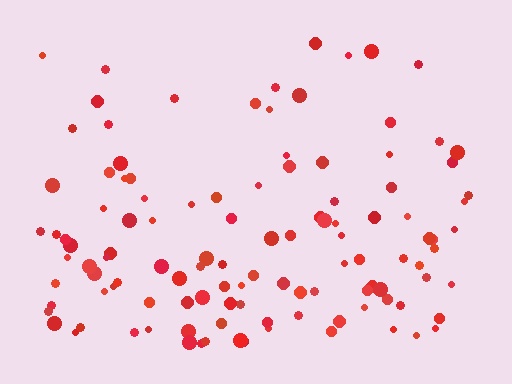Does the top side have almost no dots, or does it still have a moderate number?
Still a moderate number, just noticeably fewer than the bottom.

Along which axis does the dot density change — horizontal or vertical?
Vertical.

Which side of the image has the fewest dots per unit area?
The top.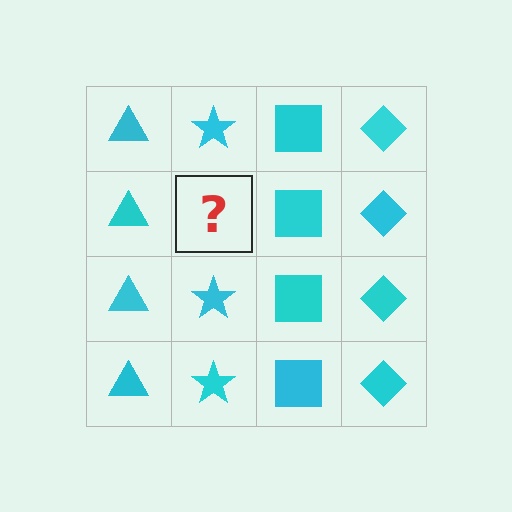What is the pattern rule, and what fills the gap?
The rule is that each column has a consistent shape. The gap should be filled with a cyan star.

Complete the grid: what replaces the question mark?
The question mark should be replaced with a cyan star.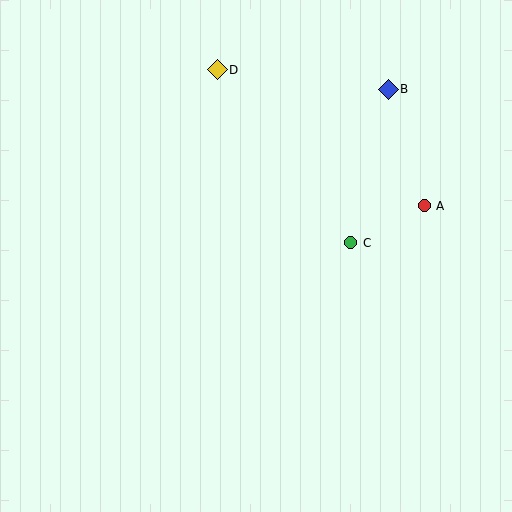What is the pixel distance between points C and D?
The distance between C and D is 218 pixels.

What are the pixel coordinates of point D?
Point D is at (217, 70).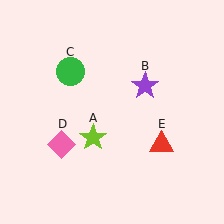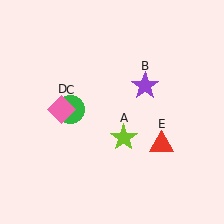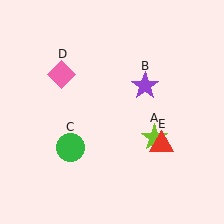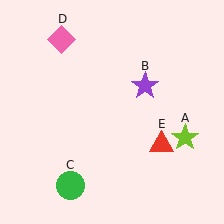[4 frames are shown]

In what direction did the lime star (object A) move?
The lime star (object A) moved right.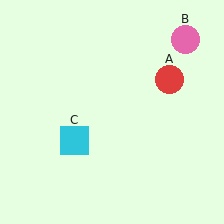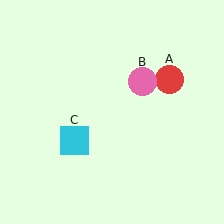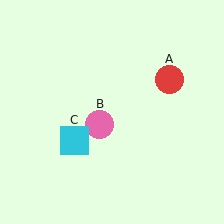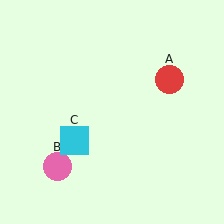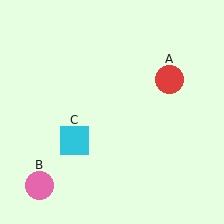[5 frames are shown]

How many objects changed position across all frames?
1 object changed position: pink circle (object B).